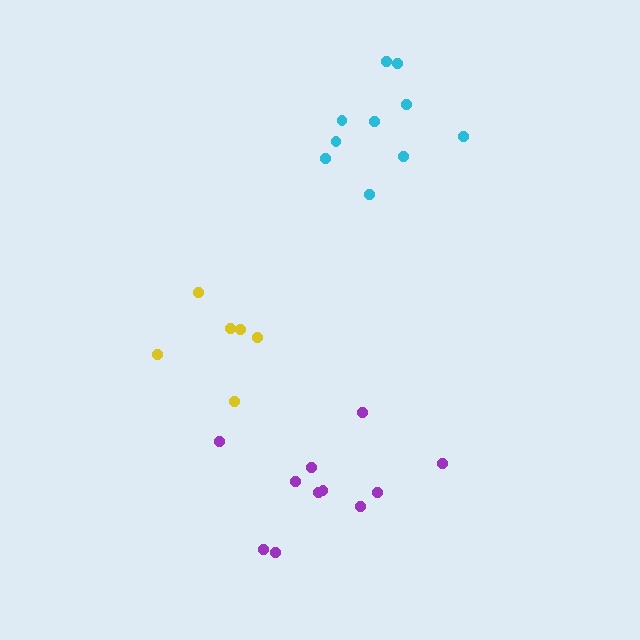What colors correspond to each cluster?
The clusters are colored: purple, yellow, cyan.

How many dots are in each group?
Group 1: 11 dots, Group 2: 6 dots, Group 3: 10 dots (27 total).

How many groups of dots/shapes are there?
There are 3 groups.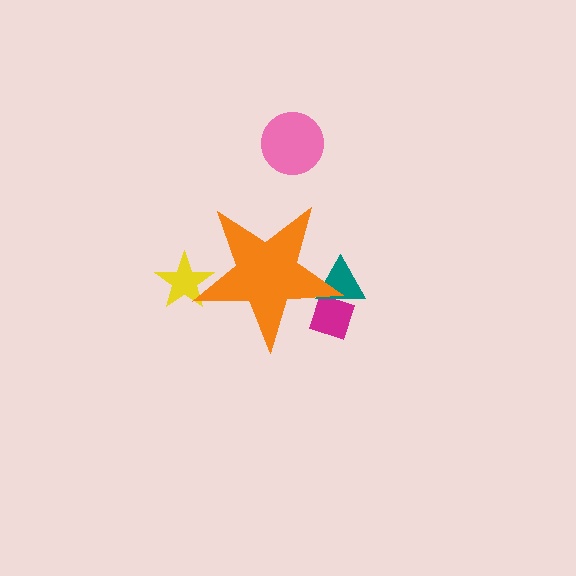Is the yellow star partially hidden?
Yes, the yellow star is partially hidden behind the orange star.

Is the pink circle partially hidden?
No, the pink circle is fully visible.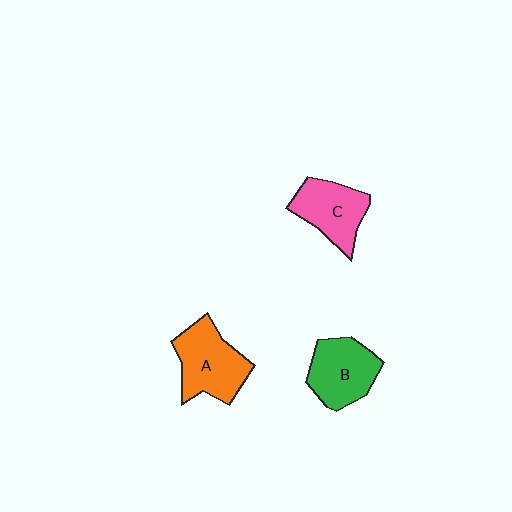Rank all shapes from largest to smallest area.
From largest to smallest: A (orange), B (green), C (pink).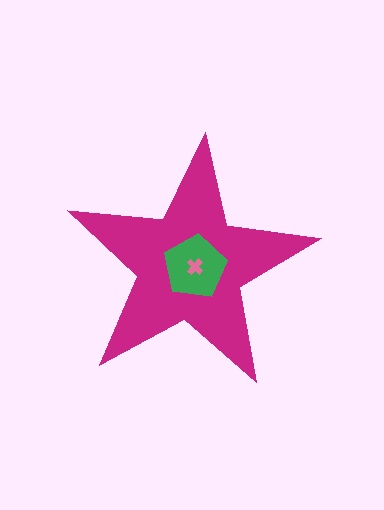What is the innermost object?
The pink cross.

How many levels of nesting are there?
3.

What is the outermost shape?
The magenta star.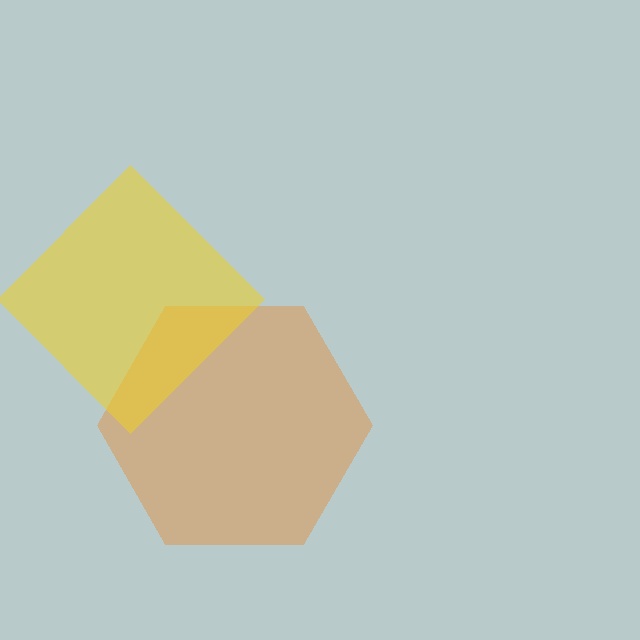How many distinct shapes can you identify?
There are 2 distinct shapes: an orange hexagon, a yellow diamond.